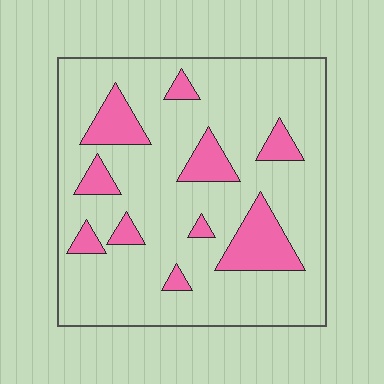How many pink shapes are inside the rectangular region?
10.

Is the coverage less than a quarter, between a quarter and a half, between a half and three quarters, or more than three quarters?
Less than a quarter.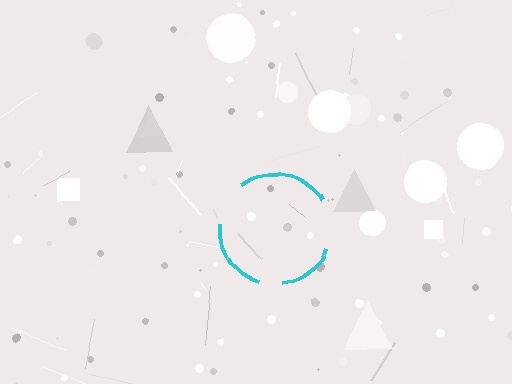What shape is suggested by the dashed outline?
The dashed outline suggests a circle.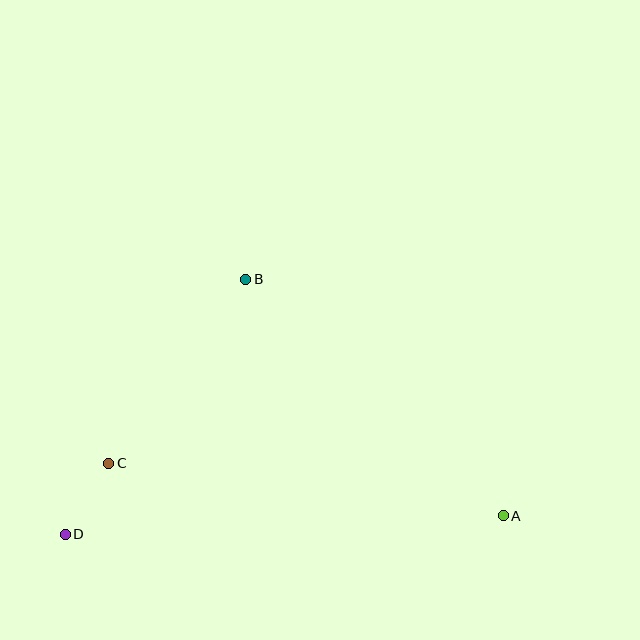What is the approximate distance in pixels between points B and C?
The distance between B and C is approximately 229 pixels.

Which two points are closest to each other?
Points C and D are closest to each other.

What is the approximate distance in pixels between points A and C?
The distance between A and C is approximately 398 pixels.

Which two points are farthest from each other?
Points A and D are farthest from each other.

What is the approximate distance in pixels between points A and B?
The distance between A and B is approximately 350 pixels.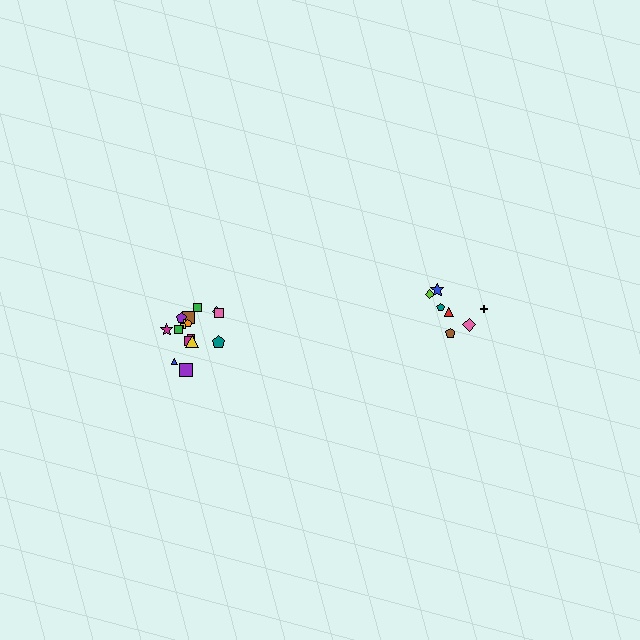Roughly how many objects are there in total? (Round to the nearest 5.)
Roughly 20 objects in total.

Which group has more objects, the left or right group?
The left group.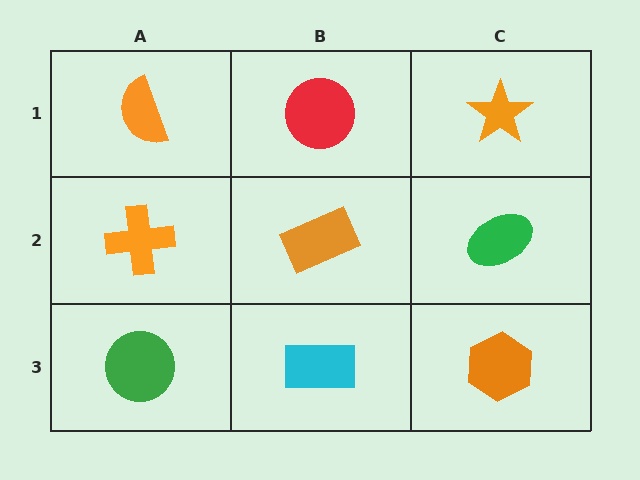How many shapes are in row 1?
3 shapes.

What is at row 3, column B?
A cyan rectangle.